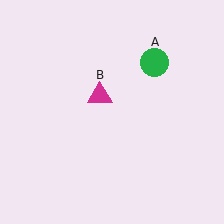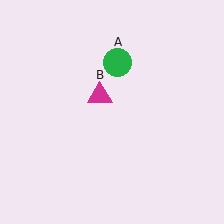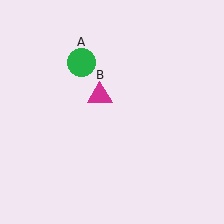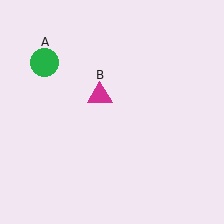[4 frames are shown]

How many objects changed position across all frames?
1 object changed position: green circle (object A).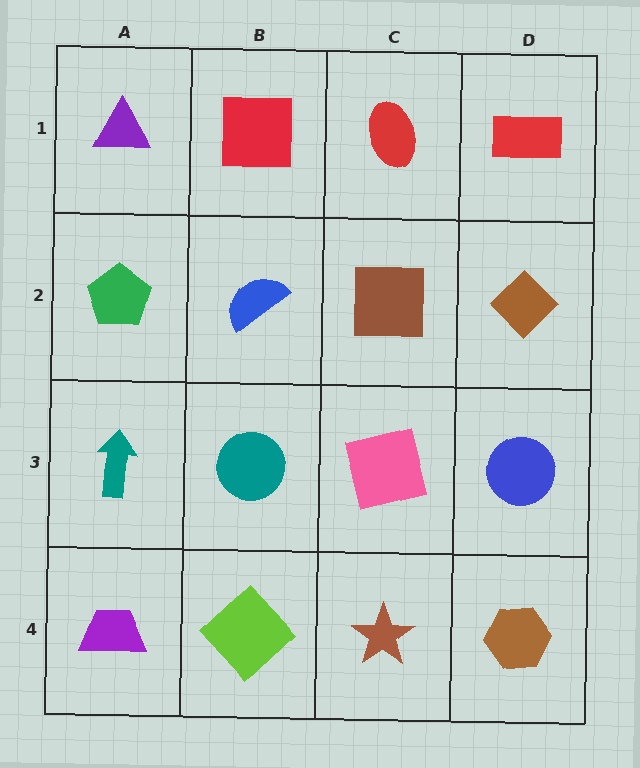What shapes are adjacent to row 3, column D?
A brown diamond (row 2, column D), a brown hexagon (row 4, column D), a pink square (row 3, column C).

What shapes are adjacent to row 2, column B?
A red square (row 1, column B), a teal circle (row 3, column B), a green pentagon (row 2, column A), a brown square (row 2, column C).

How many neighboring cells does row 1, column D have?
2.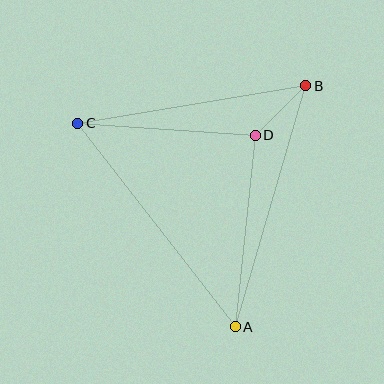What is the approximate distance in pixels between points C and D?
The distance between C and D is approximately 178 pixels.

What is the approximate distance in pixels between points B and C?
The distance between B and C is approximately 231 pixels.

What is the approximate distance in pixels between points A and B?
The distance between A and B is approximately 251 pixels.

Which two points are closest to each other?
Points B and D are closest to each other.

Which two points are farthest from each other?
Points A and C are farthest from each other.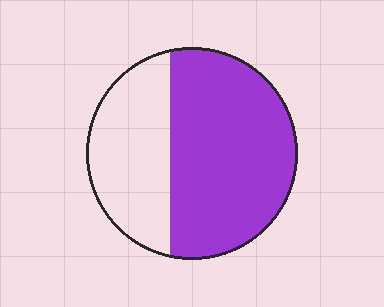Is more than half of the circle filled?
Yes.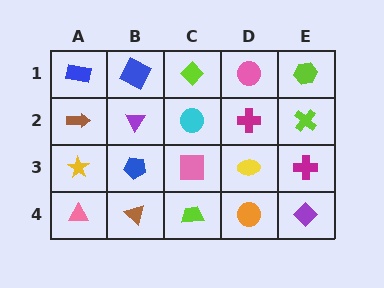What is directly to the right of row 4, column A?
A brown triangle.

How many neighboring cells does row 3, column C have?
4.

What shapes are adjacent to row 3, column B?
A purple triangle (row 2, column B), a brown triangle (row 4, column B), a yellow star (row 3, column A), a pink square (row 3, column C).